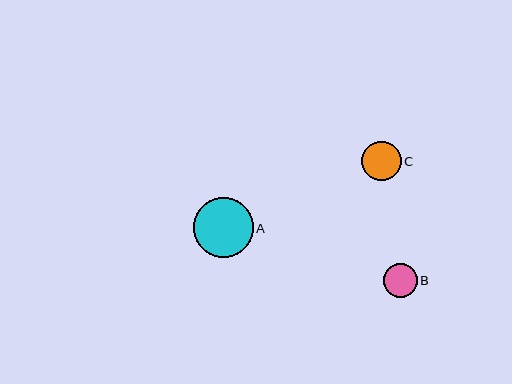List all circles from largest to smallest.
From largest to smallest: A, C, B.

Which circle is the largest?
Circle A is the largest with a size of approximately 60 pixels.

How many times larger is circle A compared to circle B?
Circle A is approximately 1.8 times the size of circle B.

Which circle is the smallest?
Circle B is the smallest with a size of approximately 34 pixels.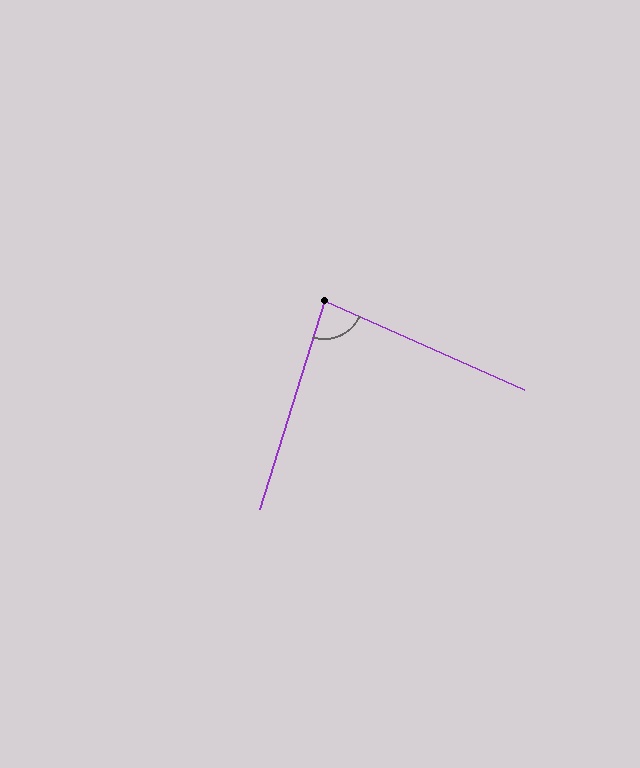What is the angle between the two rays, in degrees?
Approximately 83 degrees.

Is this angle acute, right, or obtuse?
It is acute.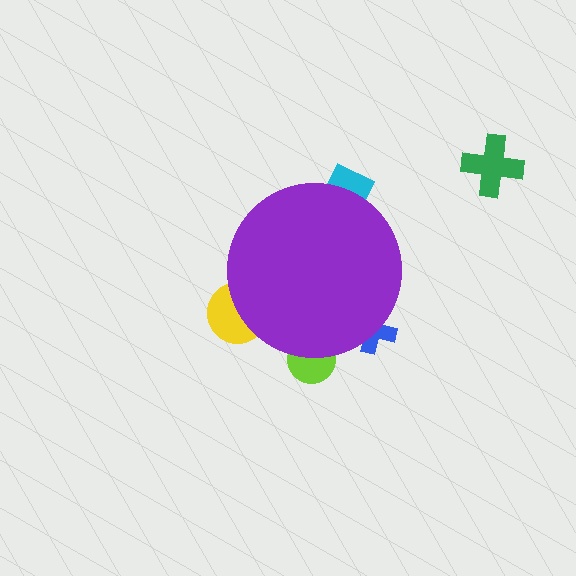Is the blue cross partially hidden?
Yes, the blue cross is partially hidden behind the purple circle.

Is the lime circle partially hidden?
Yes, the lime circle is partially hidden behind the purple circle.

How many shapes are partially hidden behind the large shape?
4 shapes are partially hidden.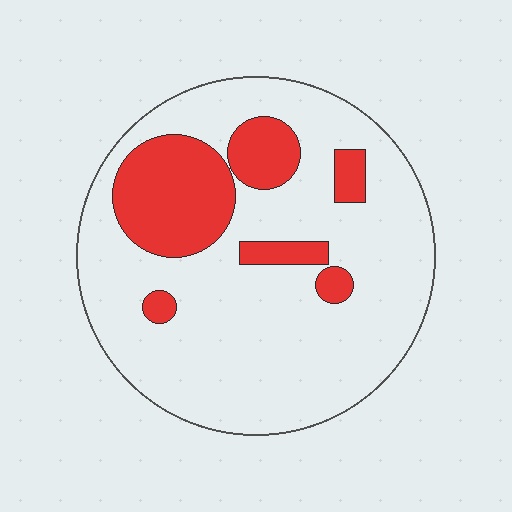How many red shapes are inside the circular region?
6.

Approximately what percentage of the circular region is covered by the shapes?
Approximately 20%.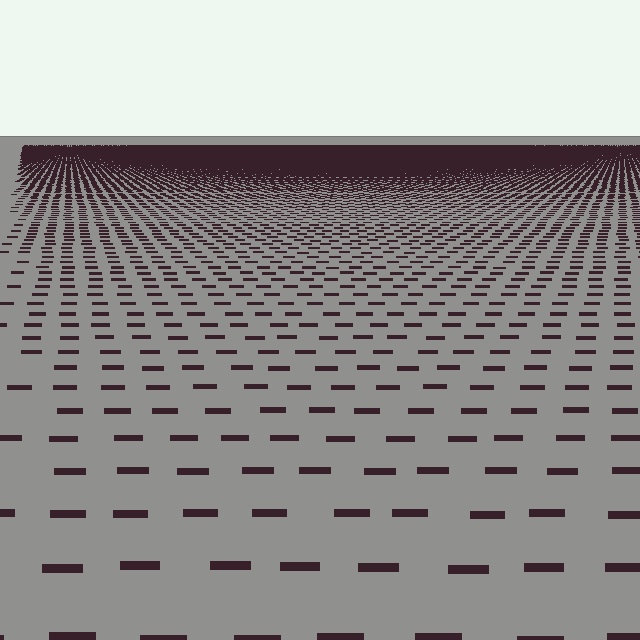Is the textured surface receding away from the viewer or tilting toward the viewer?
The surface is receding away from the viewer. Texture elements get smaller and denser toward the top.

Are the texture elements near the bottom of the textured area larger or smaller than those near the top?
Larger. Near the bottom, elements are closer to the viewer and appear at a bigger on-screen size.